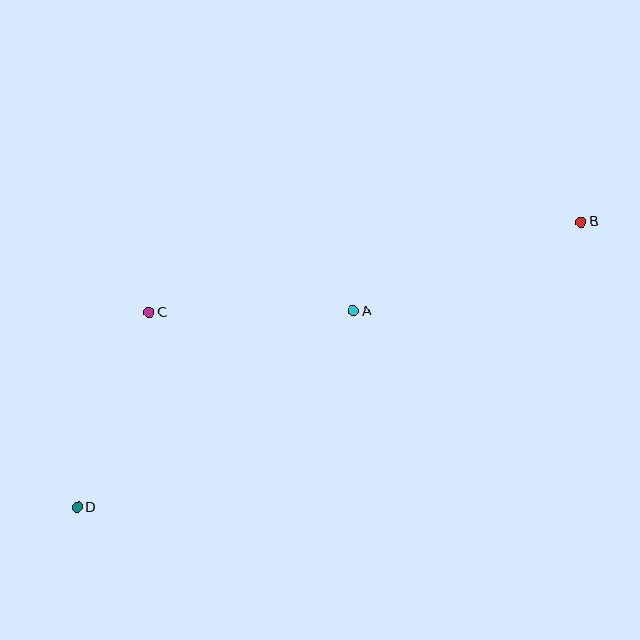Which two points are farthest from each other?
Points B and D are farthest from each other.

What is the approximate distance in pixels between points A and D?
The distance between A and D is approximately 338 pixels.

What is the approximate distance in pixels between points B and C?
The distance between B and C is approximately 441 pixels.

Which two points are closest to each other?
Points A and C are closest to each other.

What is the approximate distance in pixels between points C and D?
The distance between C and D is approximately 207 pixels.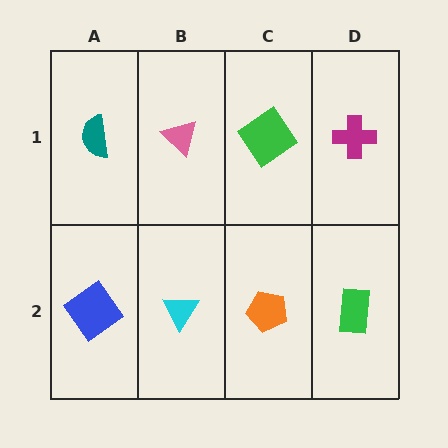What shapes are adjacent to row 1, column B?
A cyan triangle (row 2, column B), a teal semicircle (row 1, column A), a green diamond (row 1, column C).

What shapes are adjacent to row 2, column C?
A green diamond (row 1, column C), a cyan triangle (row 2, column B), a green rectangle (row 2, column D).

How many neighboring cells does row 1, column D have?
2.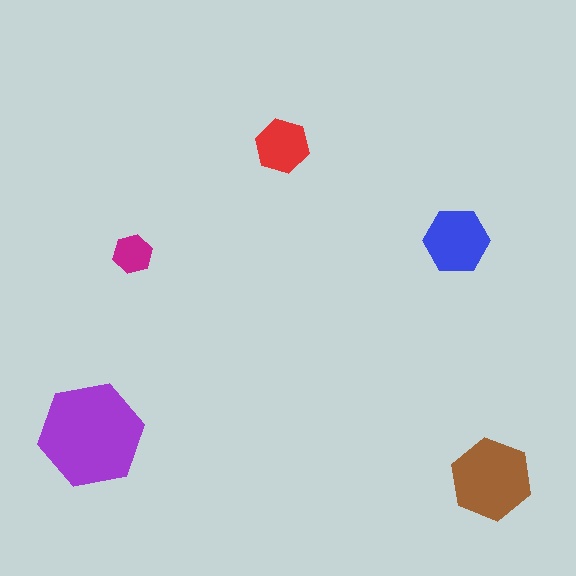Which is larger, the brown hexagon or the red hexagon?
The brown one.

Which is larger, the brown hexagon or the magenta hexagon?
The brown one.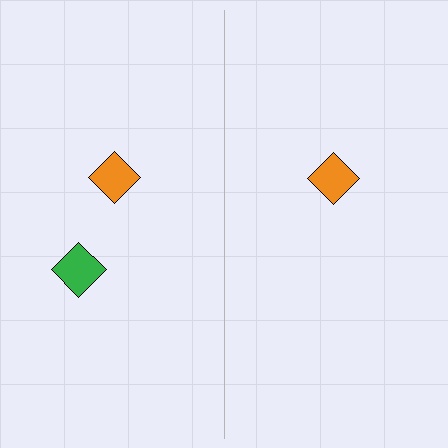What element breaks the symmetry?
A green diamond is missing from the right side.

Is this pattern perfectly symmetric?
No, the pattern is not perfectly symmetric. A green diamond is missing from the right side.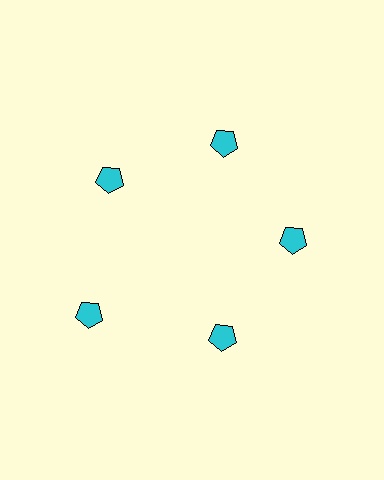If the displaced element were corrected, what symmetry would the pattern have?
It would have 5-fold rotational symmetry — the pattern would map onto itself every 72 degrees.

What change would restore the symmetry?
The symmetry would be restored by moving it inward, back onto the ring so that all 5 pentagons sit at equal angles and equal distance from the center.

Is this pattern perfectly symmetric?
No. The 5 cyan pentagons are arranged in a ring, but one element near the 8 o'clock position is pushed outward from the center, breaking the 5-fold rotational symmetry.